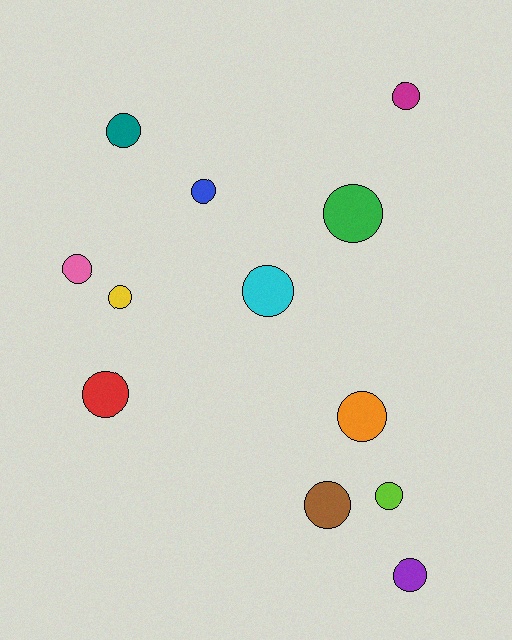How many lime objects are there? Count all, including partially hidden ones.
There is 1 lime object.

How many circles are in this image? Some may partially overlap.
There are 12 circles.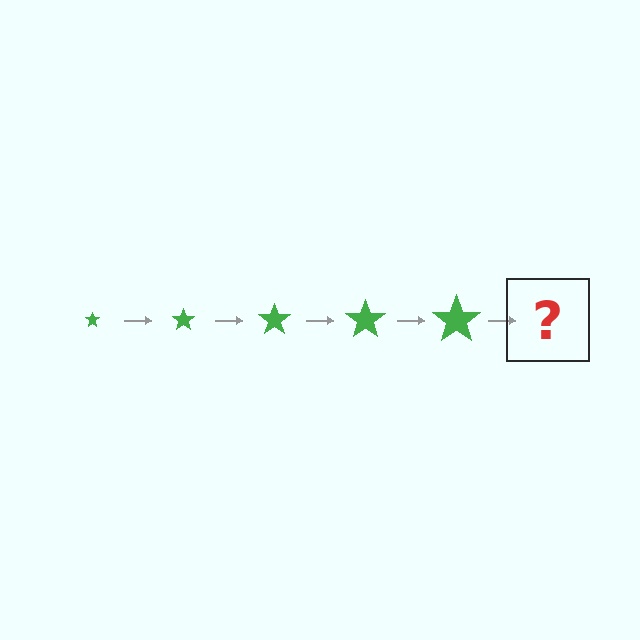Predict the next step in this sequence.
The next step is a green star, larger than the previous one.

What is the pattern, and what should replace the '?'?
The pattern is that the star gets progressively larger each step. The '?' should be a green star, larger than the previous one.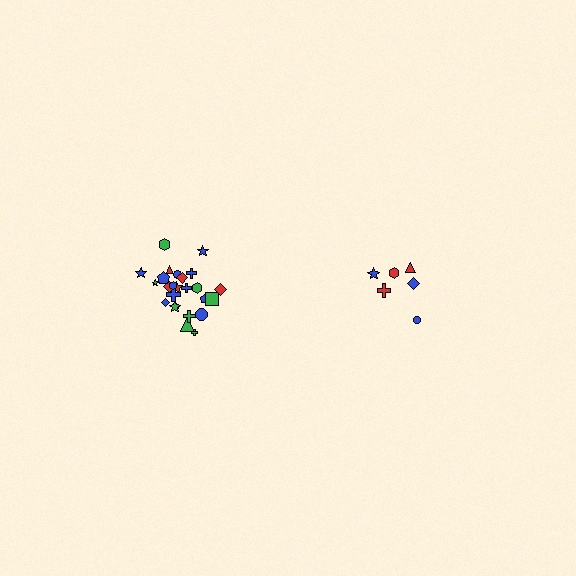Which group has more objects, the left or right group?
The left group.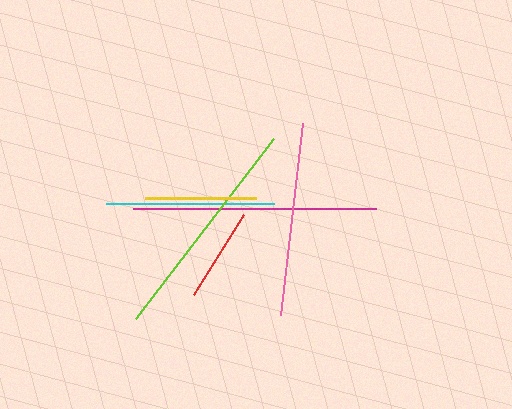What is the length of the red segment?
The red segment is approximately 95 pixels long.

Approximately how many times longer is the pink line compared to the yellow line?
The pink line is approximately 1.7 times the length of the yellow line.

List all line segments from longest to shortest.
From longest to shortest: magenta, lime, pink, cyan, yellow, red.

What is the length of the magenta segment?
The magenta segment is approximately 242 pixels long.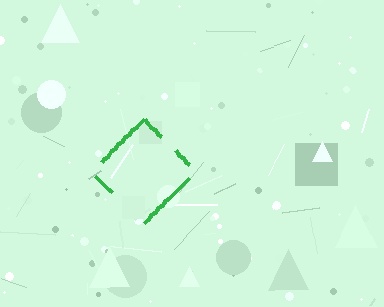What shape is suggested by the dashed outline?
The dashed outline suggests a diamond.